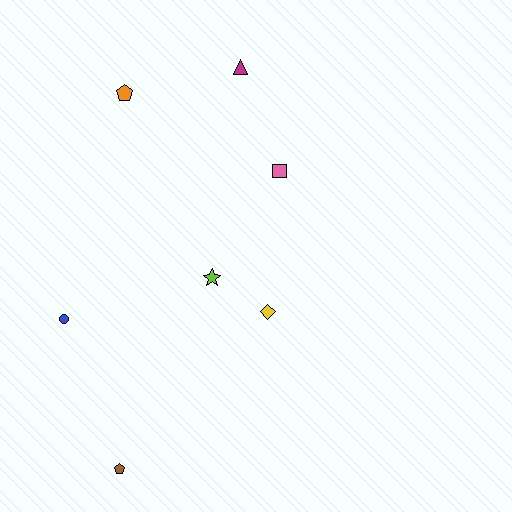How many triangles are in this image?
There is 1 triangle.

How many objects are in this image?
There are 7 objects.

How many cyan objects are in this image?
There are no cyan objects.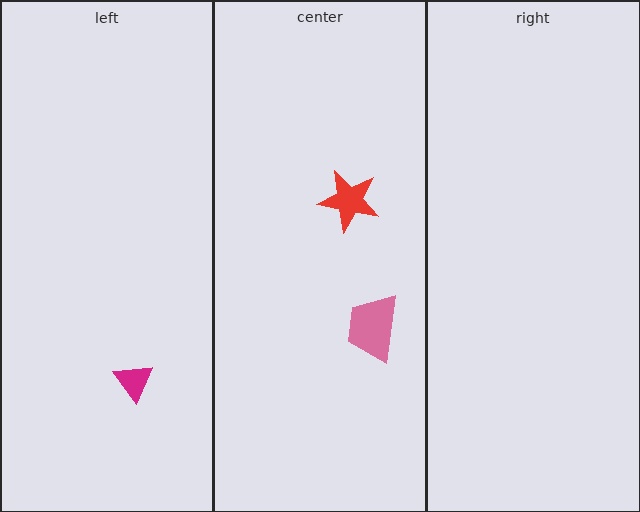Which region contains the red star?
The center region.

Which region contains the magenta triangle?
The left region.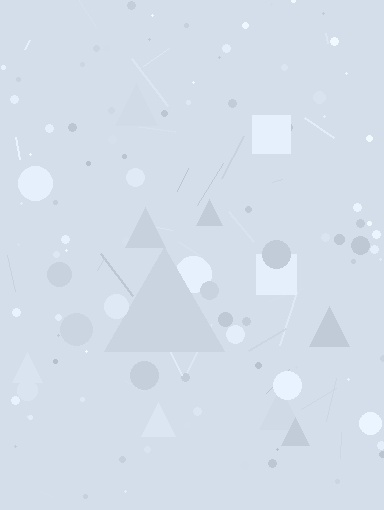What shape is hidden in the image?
A triangle is hidden in the image.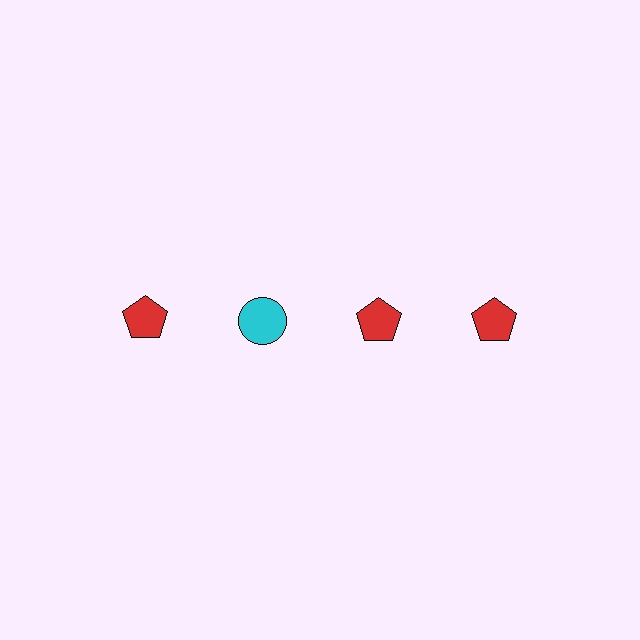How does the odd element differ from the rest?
It differs in both color (cyan instead of red) and shape (circle instead of pentagon).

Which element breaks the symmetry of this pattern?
The cyan circle in the top row, second from left column breaks the symmetry. All other shapes are red pentagons.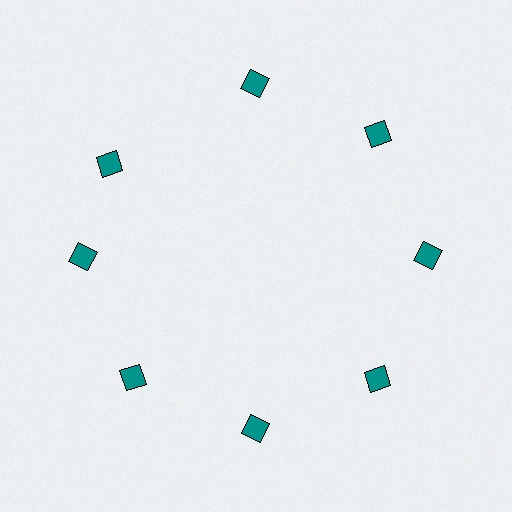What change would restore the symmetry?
The symmetry would be restored by rotating it back into even spacing with its neighbors so that all 8 diamonds sit at equal angles and equal distance from the center.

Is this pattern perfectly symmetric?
No. The 8 teal diamonds are arranged in a ring, but one element near the 10 o'clock position is rotated out of alignment along the ring, breaking the 8-fold rotational symmetry.